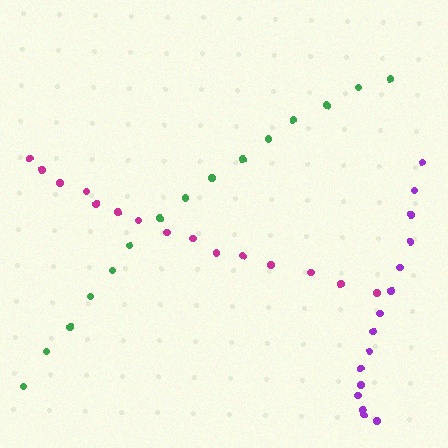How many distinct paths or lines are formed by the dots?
There are 3 distinct paths.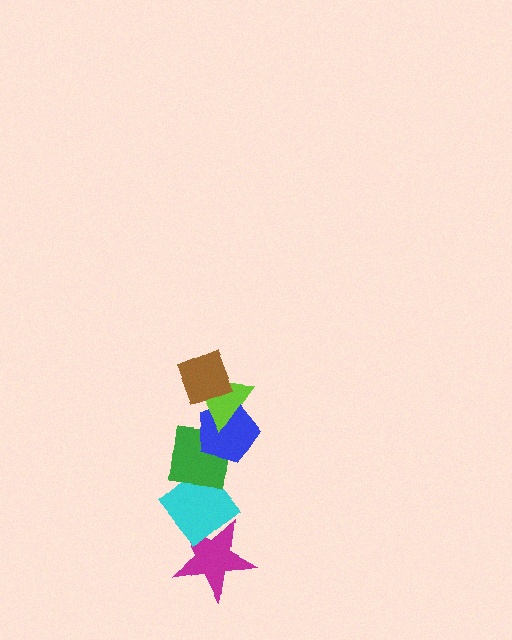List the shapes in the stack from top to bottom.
From top to bottom: the brown diamond, the lime triangle, the blue pentagon, the green square, the cyan diamond, the magenta star.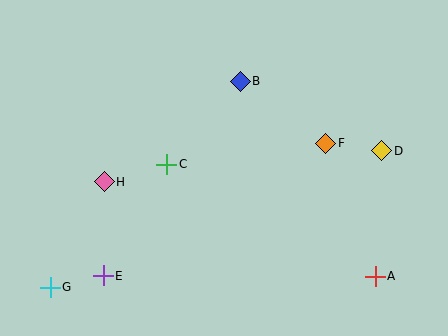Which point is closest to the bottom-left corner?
Point G is closest to the bottom-left corner.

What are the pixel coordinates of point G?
Point G is at (50, 287).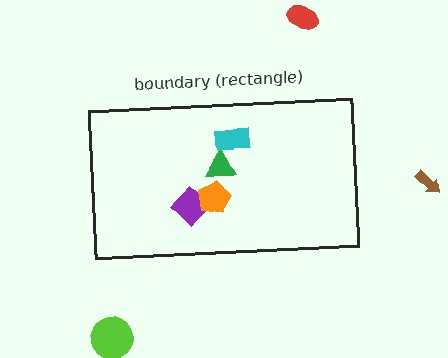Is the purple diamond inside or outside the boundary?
Inside.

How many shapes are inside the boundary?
4 inside, 3 outside.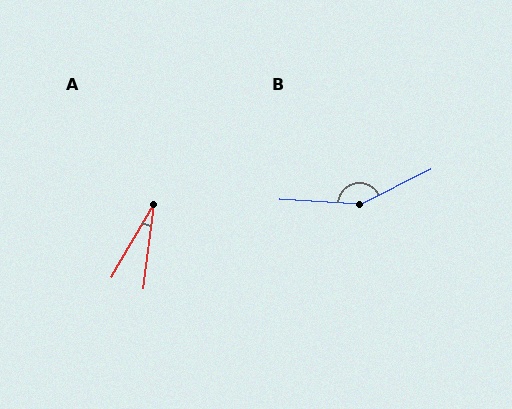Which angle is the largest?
B, at approximately 149 degrees.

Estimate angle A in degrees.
Approximately 23 degrees.